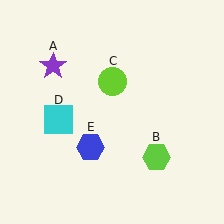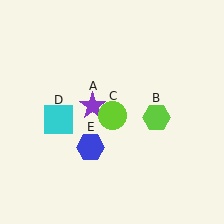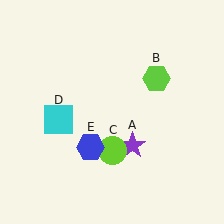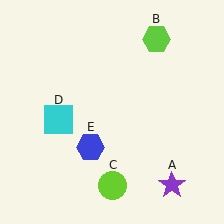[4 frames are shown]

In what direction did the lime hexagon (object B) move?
The lime hexagon (object B) moved up.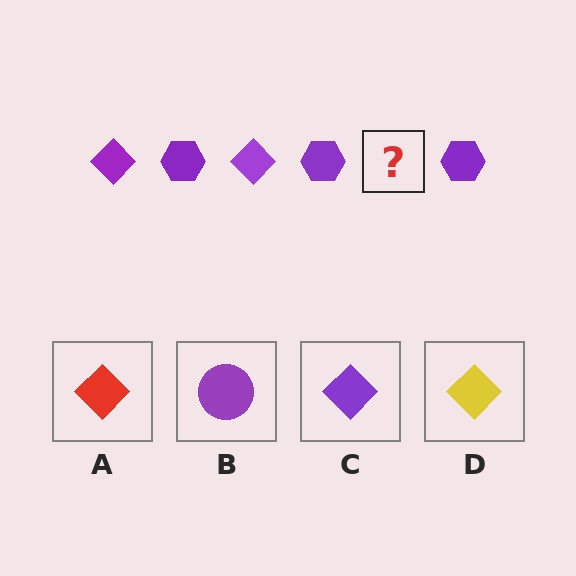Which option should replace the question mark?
Option C.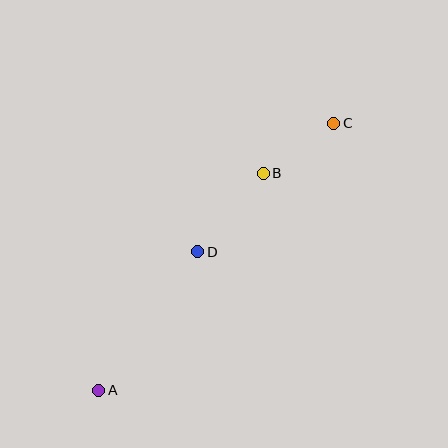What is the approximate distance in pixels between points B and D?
The distance between B and D is approximately 102 pixels.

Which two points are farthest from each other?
Points A and C are farthest from each other.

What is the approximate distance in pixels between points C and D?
The distance between C and D is approximately 187 pixels.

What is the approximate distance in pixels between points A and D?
The distance between A and D is approximately 170 pixels.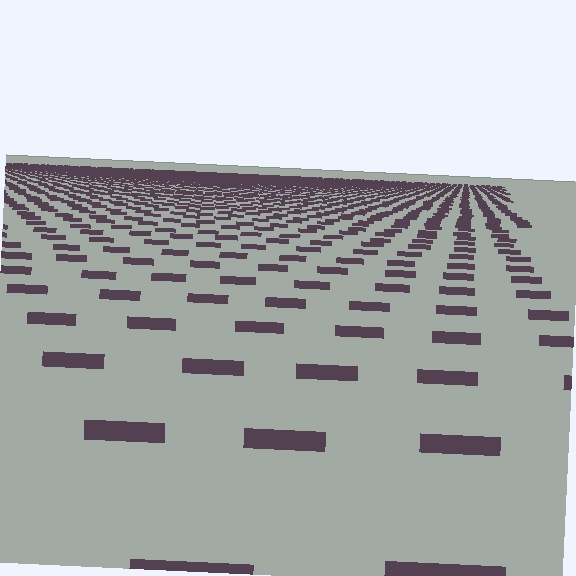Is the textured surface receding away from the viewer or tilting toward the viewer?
The surface is receding away from the viewer. Texture elements get smaller and denser toward the top.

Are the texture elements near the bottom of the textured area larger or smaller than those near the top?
Larger. Near the bottom, elements are closer to the viewer and appear at a bigger on-screen size.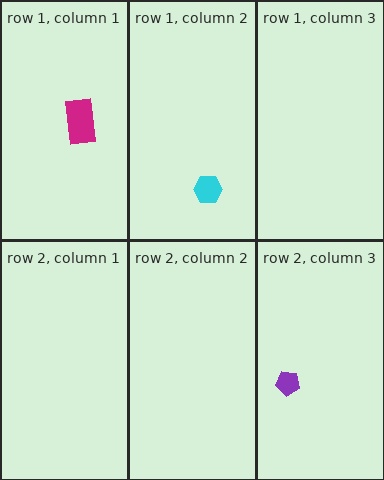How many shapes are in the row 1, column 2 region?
1.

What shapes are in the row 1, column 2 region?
The cyan hexagon.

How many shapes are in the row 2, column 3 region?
1.